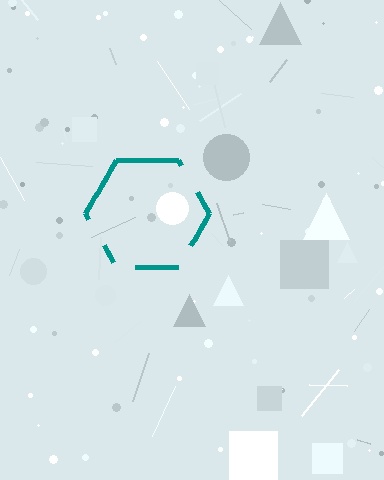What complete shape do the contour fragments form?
The contour fragments form a hexagon.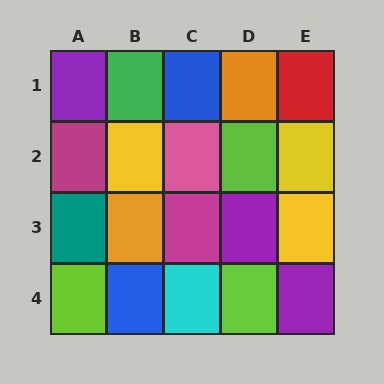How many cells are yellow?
3 cells are yellow.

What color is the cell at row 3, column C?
Magenta.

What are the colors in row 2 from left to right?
Magenta, yellow, pink, lime, yellow.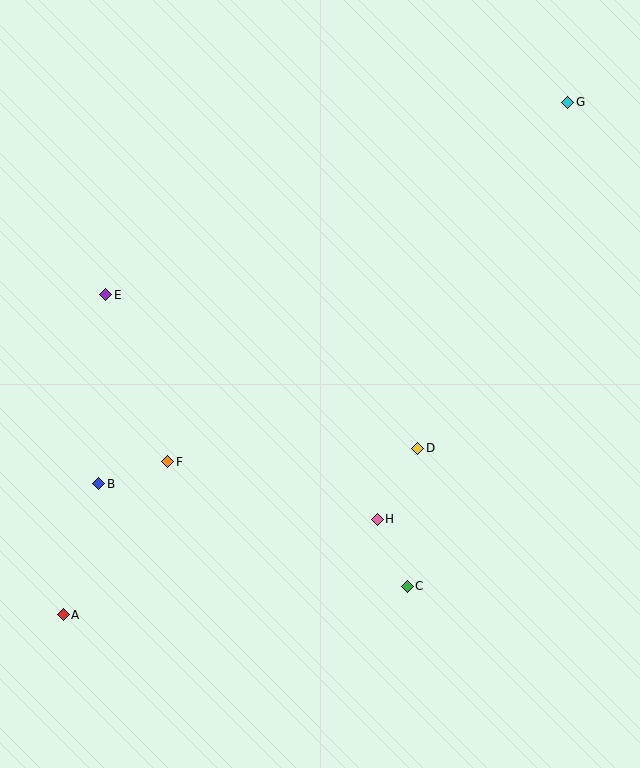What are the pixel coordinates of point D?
Point D is at (418, 448).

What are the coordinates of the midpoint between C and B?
The midpoint between C and B is at (253, 535).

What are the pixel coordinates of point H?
Point H is at (377, 519).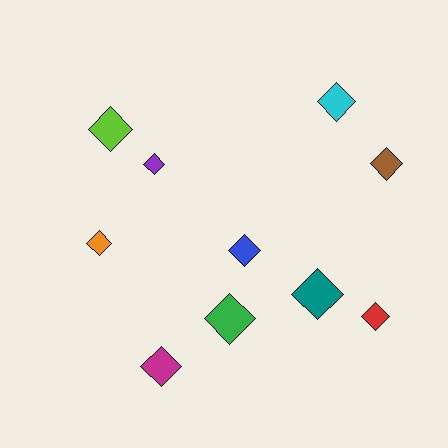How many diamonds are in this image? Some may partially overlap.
There are 10 diamonds.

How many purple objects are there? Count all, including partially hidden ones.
There is 1 purple object.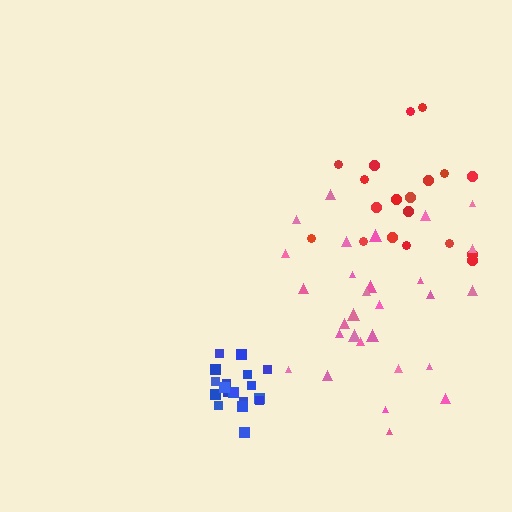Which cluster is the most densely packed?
Blue.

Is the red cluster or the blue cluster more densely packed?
Blue.